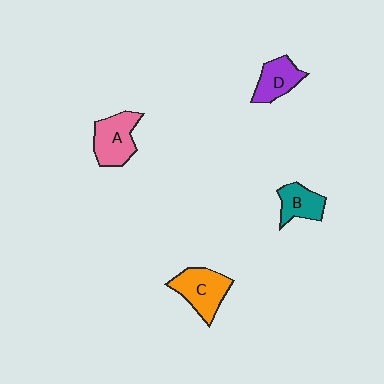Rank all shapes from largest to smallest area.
From largest to smallest: C (orange), A (pink), D (purple), B (teal).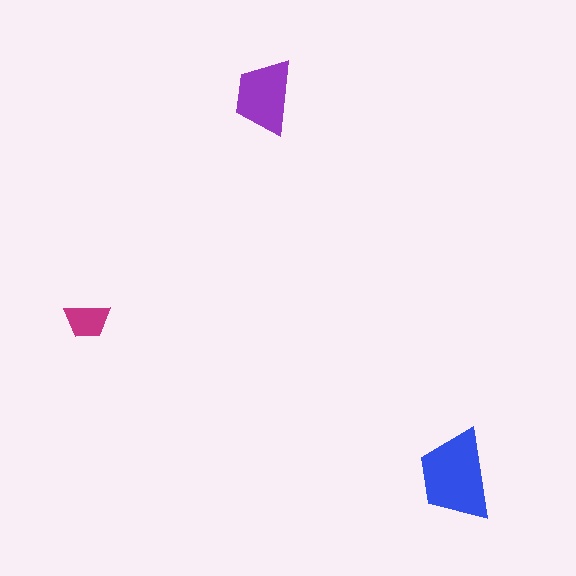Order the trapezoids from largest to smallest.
the blue one, the purple one, the magenta one.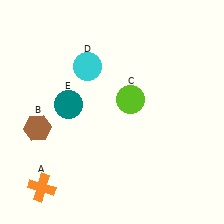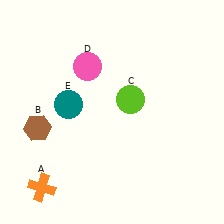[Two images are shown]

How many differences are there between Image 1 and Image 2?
There is 1 difference between the two images.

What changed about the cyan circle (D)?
In Image 1, D is cyan. In Image 2, it changed to pink.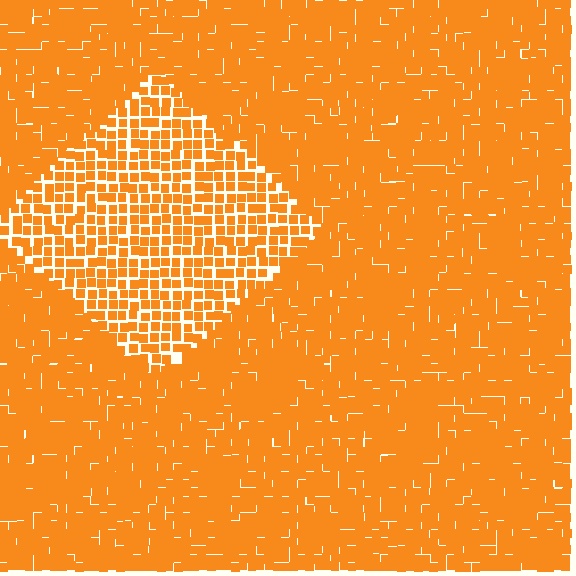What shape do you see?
I see a diamond.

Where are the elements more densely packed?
The elements are more densely packed outside the diamond boundary.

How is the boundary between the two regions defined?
The boundary is defined by a change in element density (approximately 1.7x ratio). All elements are the same color, size, and shape.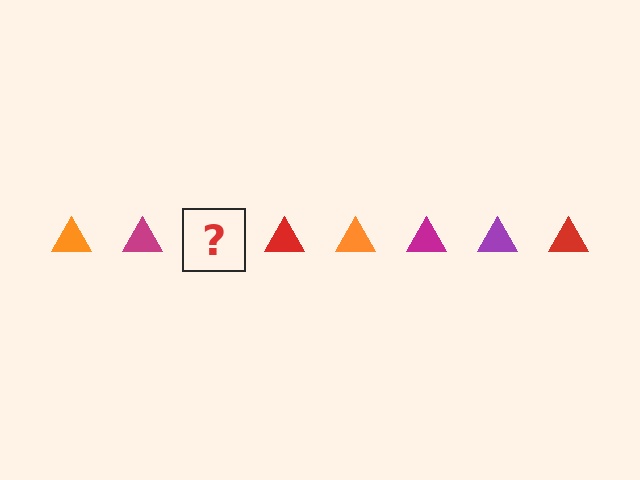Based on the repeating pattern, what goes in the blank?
The blank should be a purple triangle.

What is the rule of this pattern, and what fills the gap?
The rule is that the pattern cycles through orange, magenta, purple, red triangles. The gap should be filled with a purple triangle.